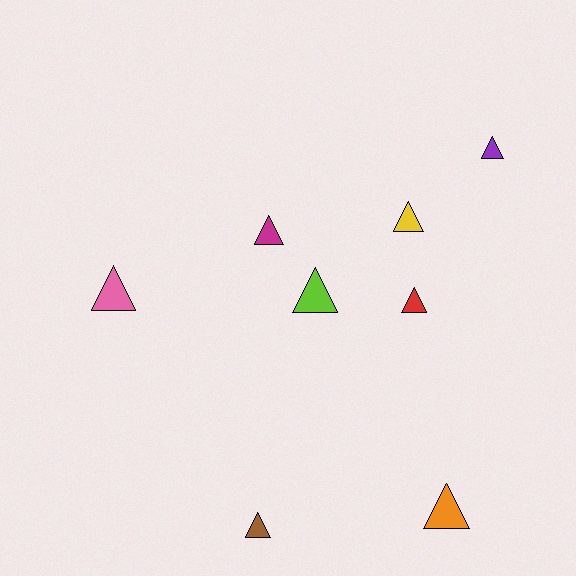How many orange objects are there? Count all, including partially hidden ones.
There is 1 orange object.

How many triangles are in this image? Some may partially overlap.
There are 8 triangles.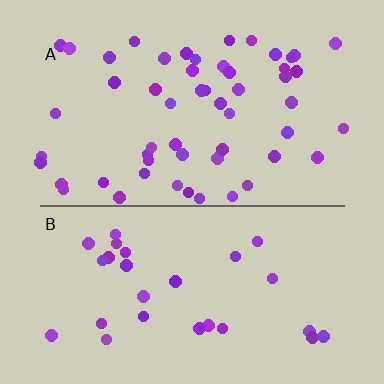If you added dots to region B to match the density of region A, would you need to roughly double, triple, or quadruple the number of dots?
Approximately double.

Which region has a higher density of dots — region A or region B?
A (the top).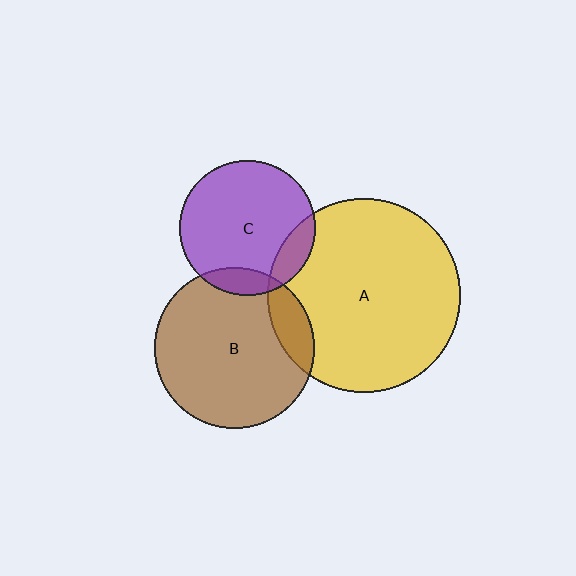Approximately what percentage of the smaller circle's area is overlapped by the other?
Approximately 10%.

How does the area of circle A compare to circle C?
Approximately 2.1 times.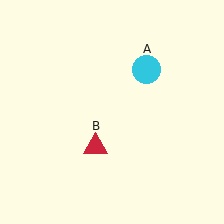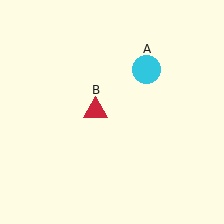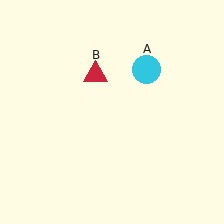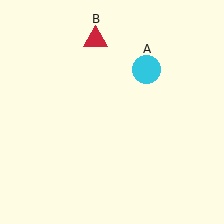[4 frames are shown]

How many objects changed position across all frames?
1 object changed position: red triangle (object B).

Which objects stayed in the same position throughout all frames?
Cyan circle (object A) remained stationary.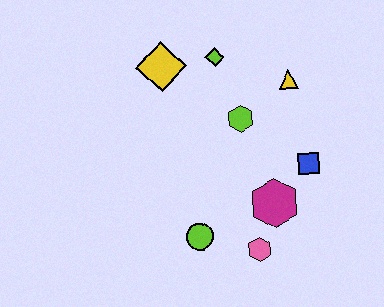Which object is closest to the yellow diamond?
The lime diamond is closest to the yellow diamond.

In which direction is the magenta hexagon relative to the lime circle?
The magenta hexagon is to the right of the lime circle.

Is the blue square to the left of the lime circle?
No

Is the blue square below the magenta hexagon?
No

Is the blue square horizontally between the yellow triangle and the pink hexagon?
No